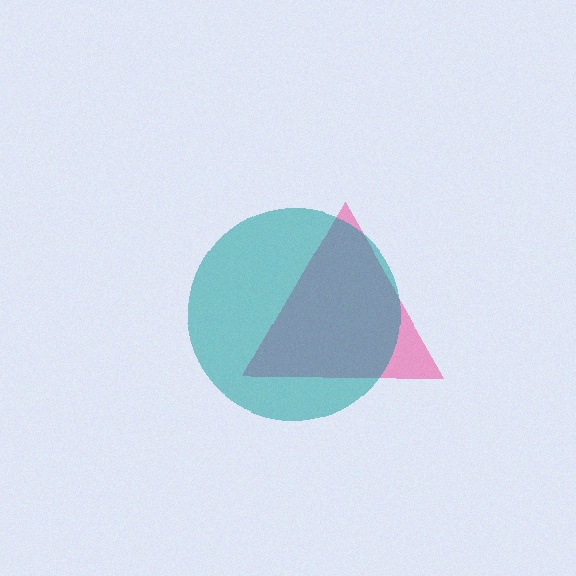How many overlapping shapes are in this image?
There are 2 overlapping shapes in the image.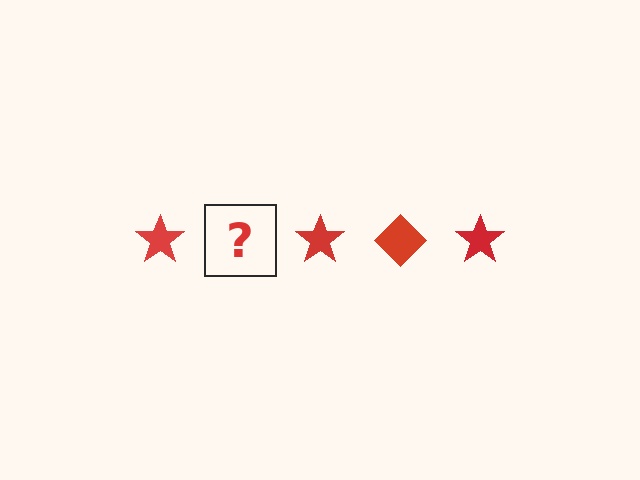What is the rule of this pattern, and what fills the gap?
The rule is that the pattern cycles through star, diamond shapes in red. The gap should be filled with a red diamond.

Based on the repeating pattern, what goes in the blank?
The blank should be a red diamond.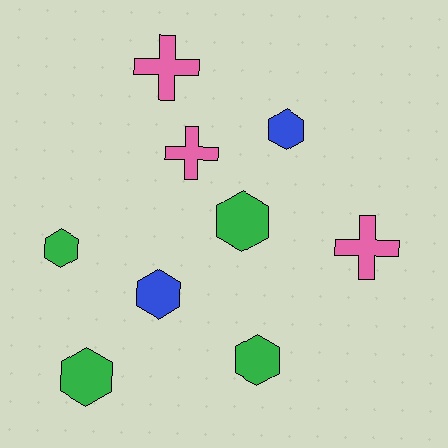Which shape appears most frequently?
Hexagon, with 6 objects.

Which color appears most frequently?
Green, with 4 objects.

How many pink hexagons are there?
There are no pink hexagons.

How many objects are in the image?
There are 9 objects.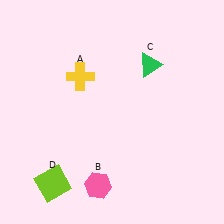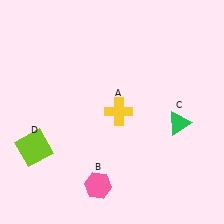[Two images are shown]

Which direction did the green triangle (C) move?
The green triangle (C) moved down.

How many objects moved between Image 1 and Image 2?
3 objects moved between the two images.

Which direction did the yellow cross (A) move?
The yellow cross (A) moved right.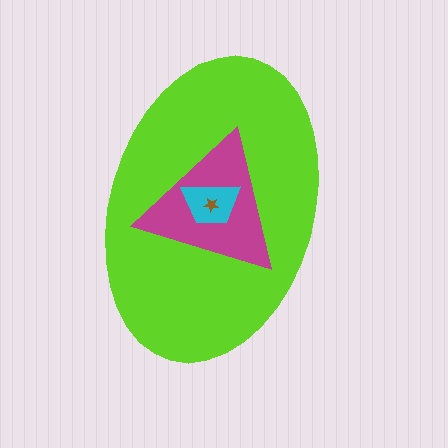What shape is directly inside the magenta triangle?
The cyan trapezoid.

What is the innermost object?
The brown star.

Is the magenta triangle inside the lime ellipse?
Yes.